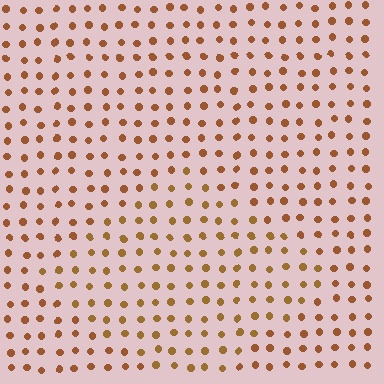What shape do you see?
I see a diamond.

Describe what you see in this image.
The image is filled with small brown elements in a uniform arrangement. A diamond-shaped region is visible where the elements are tinted to a slightly different hue, forming a subtle color boundary.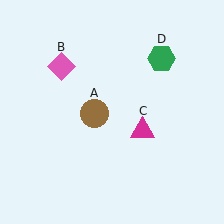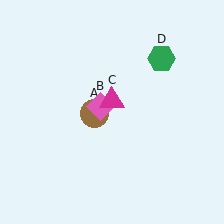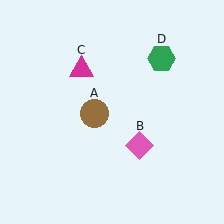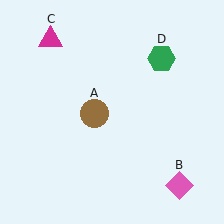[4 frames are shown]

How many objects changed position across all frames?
2 objects changed position: pink diamond (object B), magenta triangle (object C).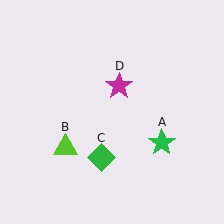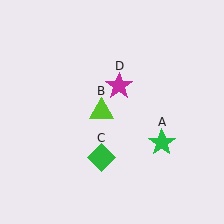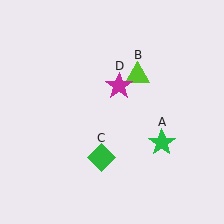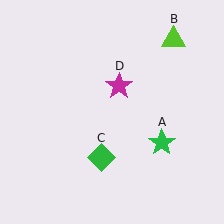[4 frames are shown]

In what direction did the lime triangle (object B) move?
The lime triangle (object B) moved up and to the right.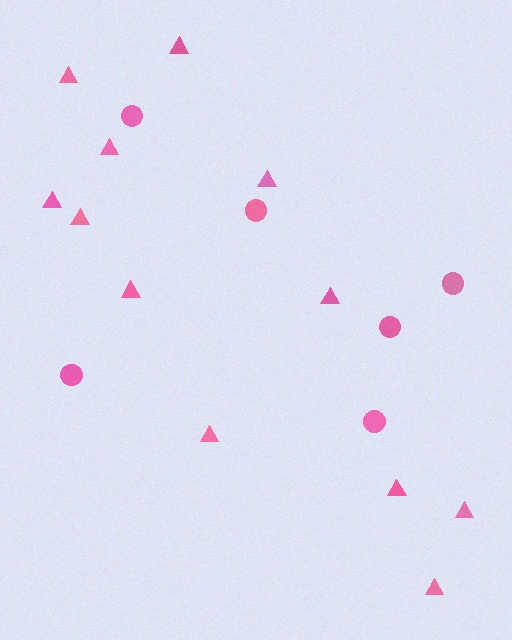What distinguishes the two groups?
There are 2 groups: one group of triangles (12) and one group of circles (6).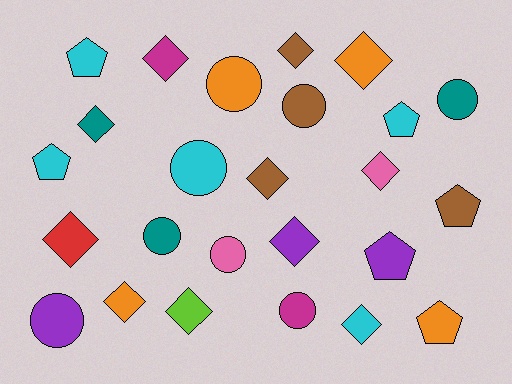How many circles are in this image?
There are 8 circles.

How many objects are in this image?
There are 25 objects.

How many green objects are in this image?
There are no green objects.